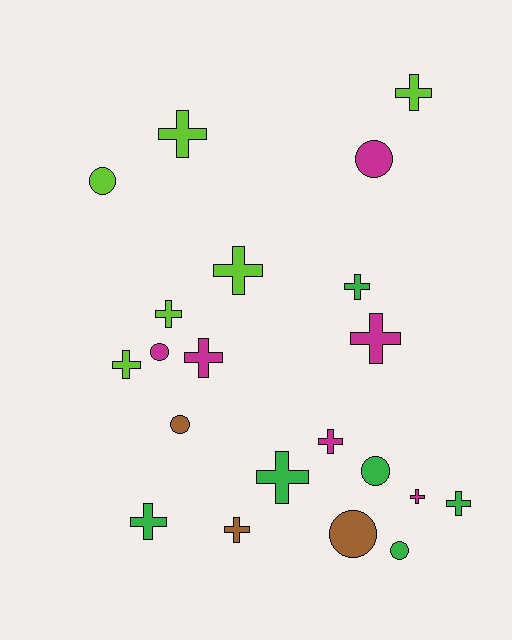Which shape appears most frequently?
Cross, with 14 objects.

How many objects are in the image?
There are 21 objects.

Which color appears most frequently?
Green, with 6 objects.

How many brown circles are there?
There are 2 brown circles.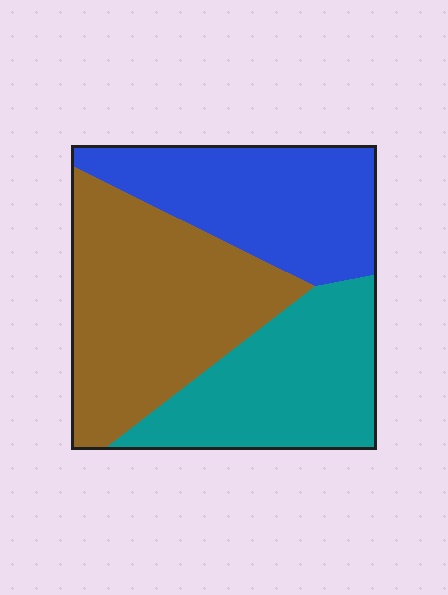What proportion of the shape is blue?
Blue covers about 30% of the shape.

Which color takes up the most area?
Brown, at roughly 40%.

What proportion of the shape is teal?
Teal takes up about one third (1/3) of the shape.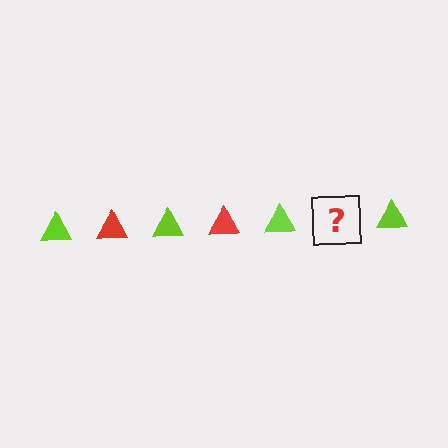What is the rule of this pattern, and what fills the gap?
The rule is that the pattern cycles through lime, red triangles. The gap should be filled with a red triangle.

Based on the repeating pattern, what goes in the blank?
The blank should be a red triangle.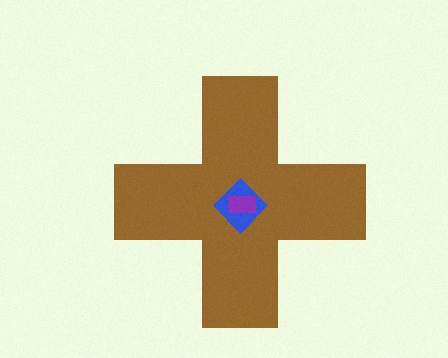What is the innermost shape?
The purple rectangle.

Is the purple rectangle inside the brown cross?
Yes.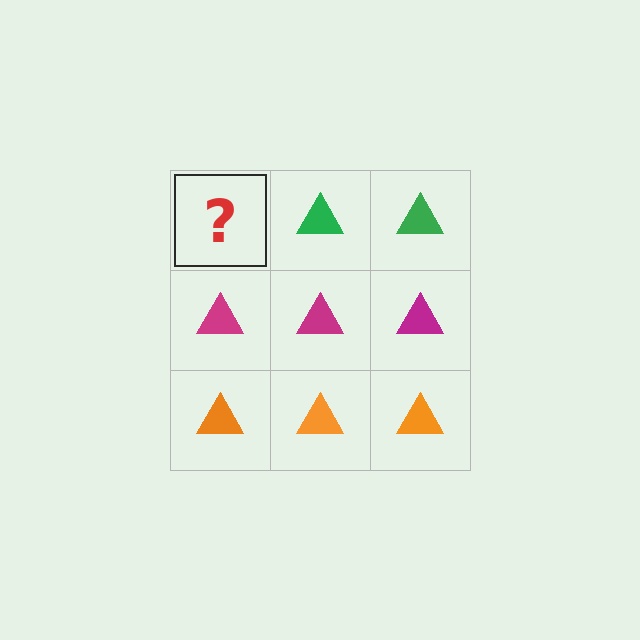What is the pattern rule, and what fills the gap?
The rule is that each row has a consistent color. The gap should be filled with a green triangle.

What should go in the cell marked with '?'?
The missing cell should contain a green triangle.